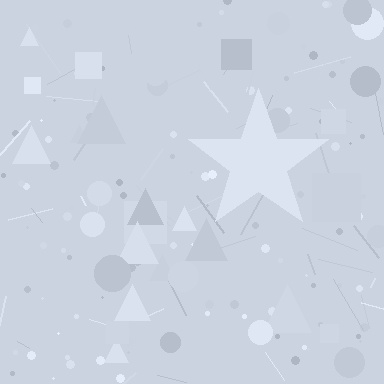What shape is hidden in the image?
A star is hidden in the image.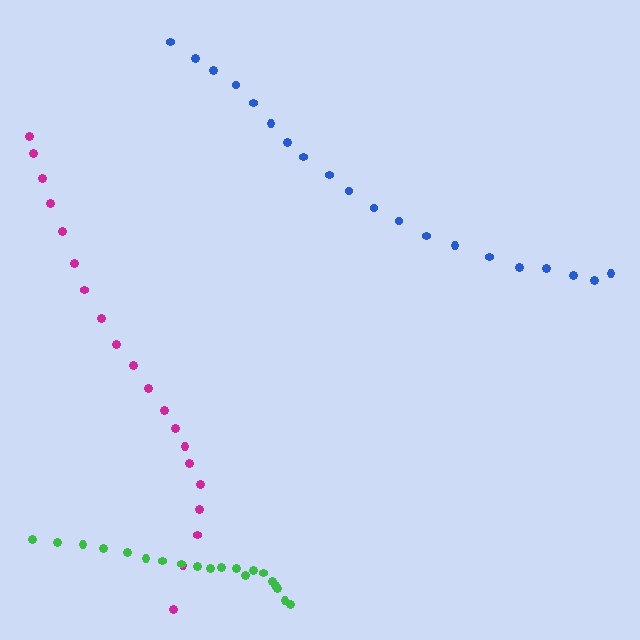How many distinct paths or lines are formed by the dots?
There are 3 distinct paths.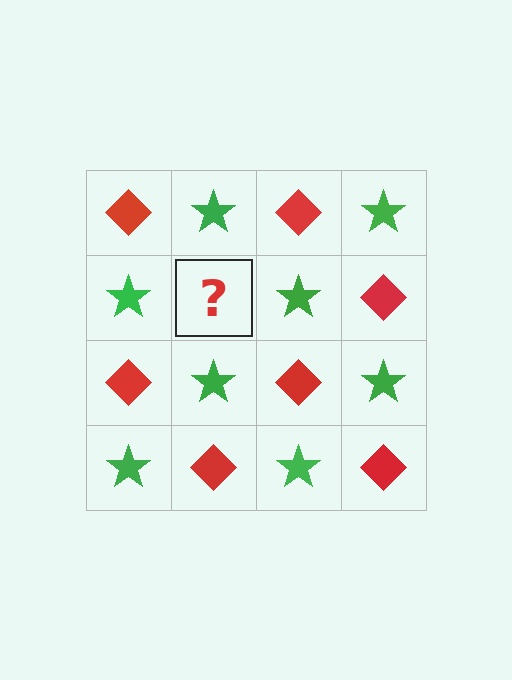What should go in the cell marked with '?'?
The missing cell should contain a red diamond.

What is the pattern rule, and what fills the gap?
The rule is that it alternates red diamond and green star in a checkerboard pattern. The gap should be filled with a red diamond.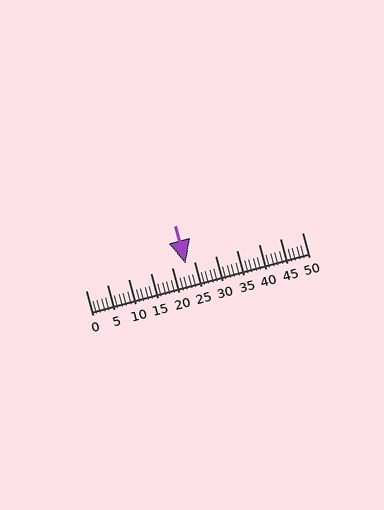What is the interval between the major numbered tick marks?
The major tick marks are spaced 5 units apart.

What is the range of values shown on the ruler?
The ruler shows values from 0 to 50.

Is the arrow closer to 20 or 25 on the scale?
The arrow is closer to 25.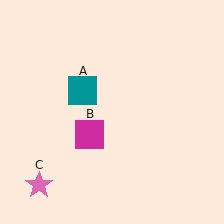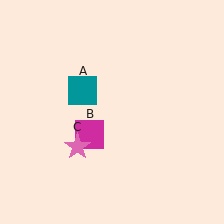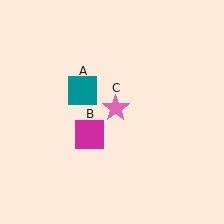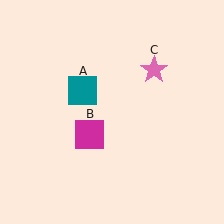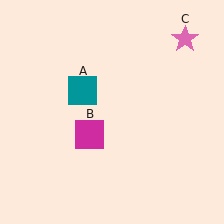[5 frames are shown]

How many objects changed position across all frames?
1 object changed position: pink star (object C).